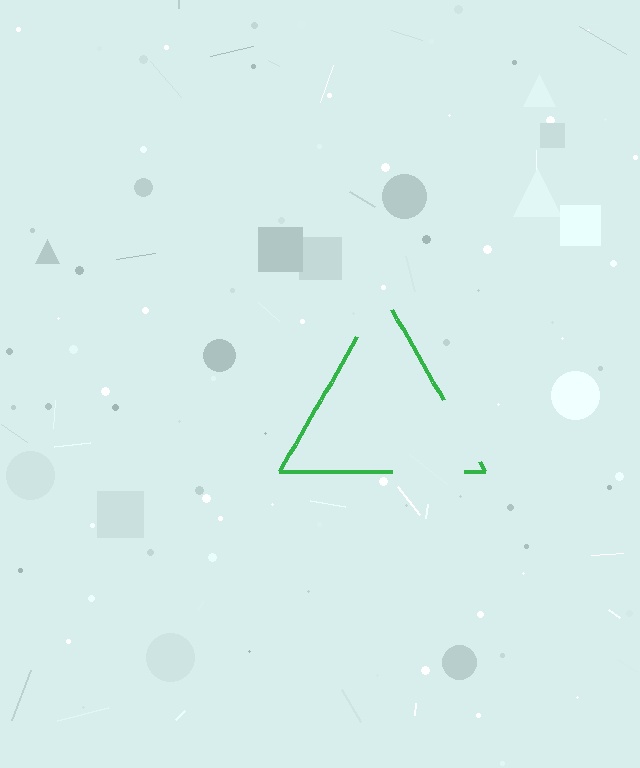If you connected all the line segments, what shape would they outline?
They would outline a triangle.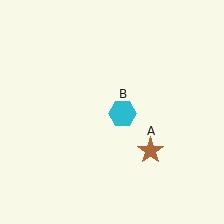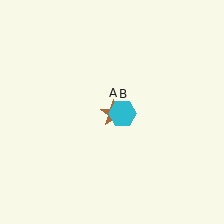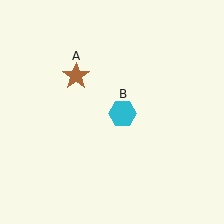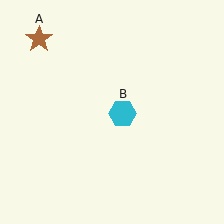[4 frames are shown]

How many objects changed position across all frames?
1 object changed position: brown star (object A).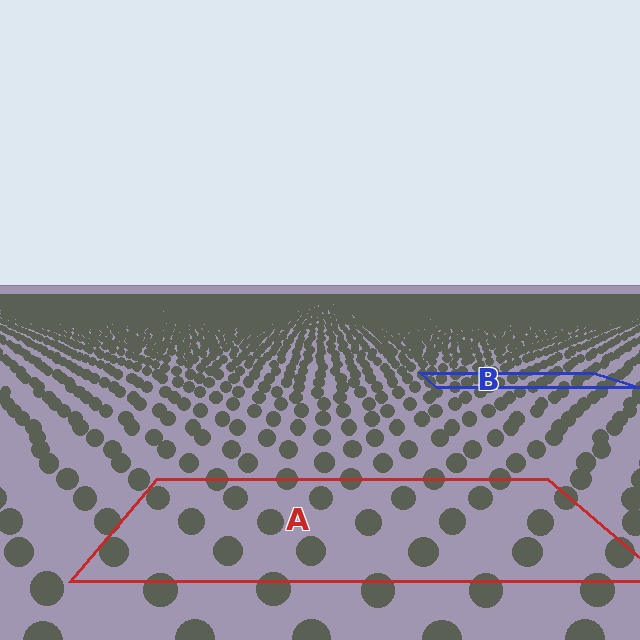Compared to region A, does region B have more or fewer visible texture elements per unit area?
Region B has more texture elements per unit area — they are packed more densely because it is farther away.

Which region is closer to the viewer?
Region A is closer. The texture elements there are larger and more spread out.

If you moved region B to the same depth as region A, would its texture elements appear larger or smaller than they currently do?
They would appear larger. At a closer depth, the same texture elements are projected at a bigger on-screen size.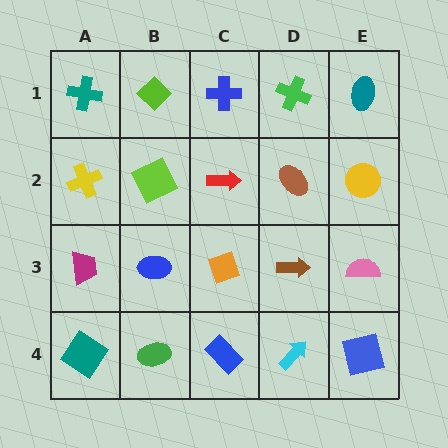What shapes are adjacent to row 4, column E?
A pink semicircle (row 3, column E), a cyan arrow (row 4, column D).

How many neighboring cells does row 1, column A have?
2.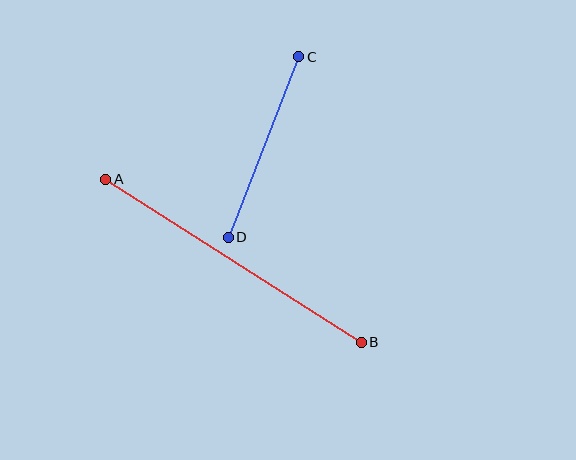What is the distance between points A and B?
The distance is approximately 303 pixels.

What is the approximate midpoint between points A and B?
The midpoint is at approximately (233, 261) pixels.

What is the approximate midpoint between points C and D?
The midpoint is at approximately (263, 147) pixels.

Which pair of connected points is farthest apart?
Points A and B are farthest apart.